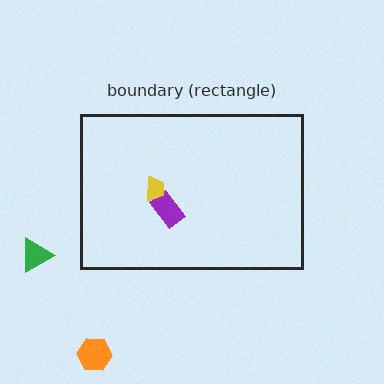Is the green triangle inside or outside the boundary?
Outside.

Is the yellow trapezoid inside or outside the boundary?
Inside.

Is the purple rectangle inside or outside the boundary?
Inside.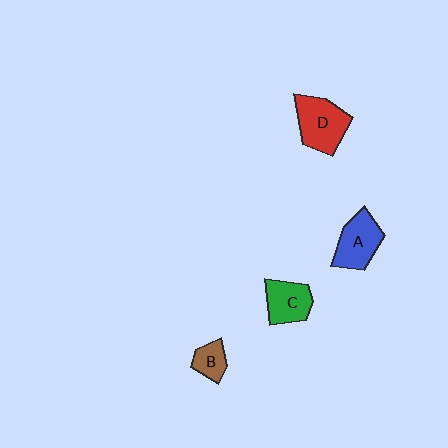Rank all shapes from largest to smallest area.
From largest to smallest: D (red), A (blue), C (green), B (brown).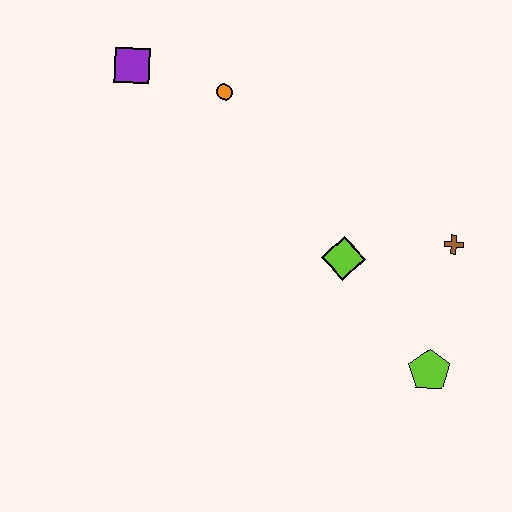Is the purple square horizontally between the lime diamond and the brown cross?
No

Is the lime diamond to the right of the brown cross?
No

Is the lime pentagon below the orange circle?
Yes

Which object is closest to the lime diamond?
The brown cross is closest to the lime diamond.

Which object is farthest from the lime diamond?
The purple square is farthest from the lime diamond.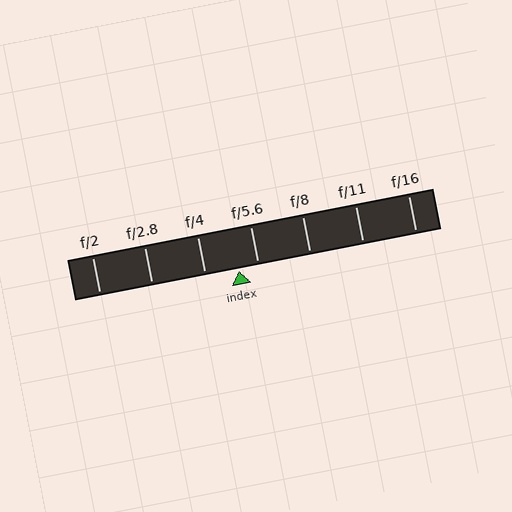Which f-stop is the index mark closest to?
The index mark is closest to f/5.6.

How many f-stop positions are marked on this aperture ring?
There are 7 f-stop positions marked.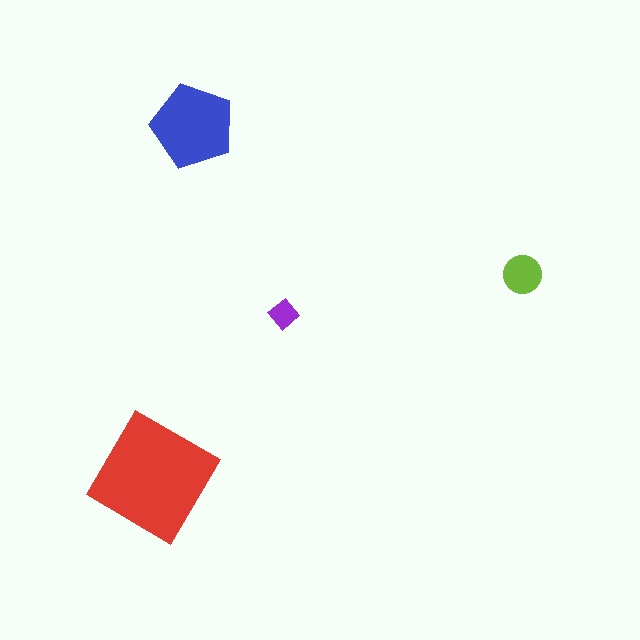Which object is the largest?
The red diamond.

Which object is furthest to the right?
The lime circle is rightmost.